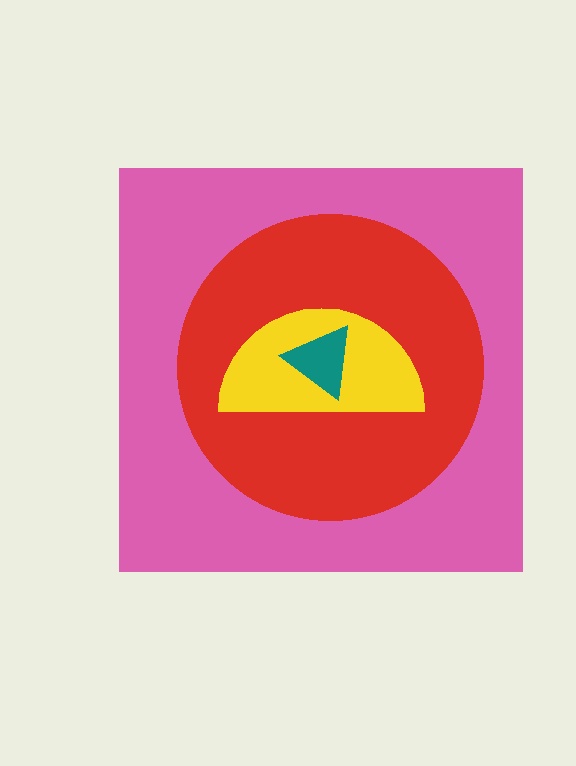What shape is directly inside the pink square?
The red circle.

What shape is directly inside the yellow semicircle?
The teal triangle.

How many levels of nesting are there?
4.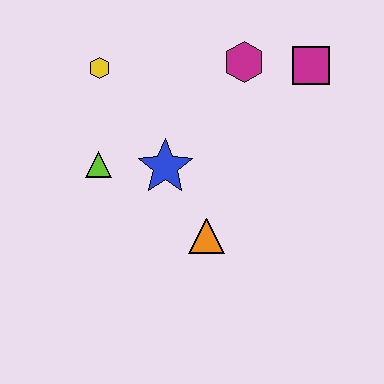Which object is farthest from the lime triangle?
The magenta square is farthest from the lime triangle.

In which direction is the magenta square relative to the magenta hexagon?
The magenta square is to the right of the magenta hexagon.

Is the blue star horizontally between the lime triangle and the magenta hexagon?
Yes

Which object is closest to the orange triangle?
The blue star is closest to the orange triangle.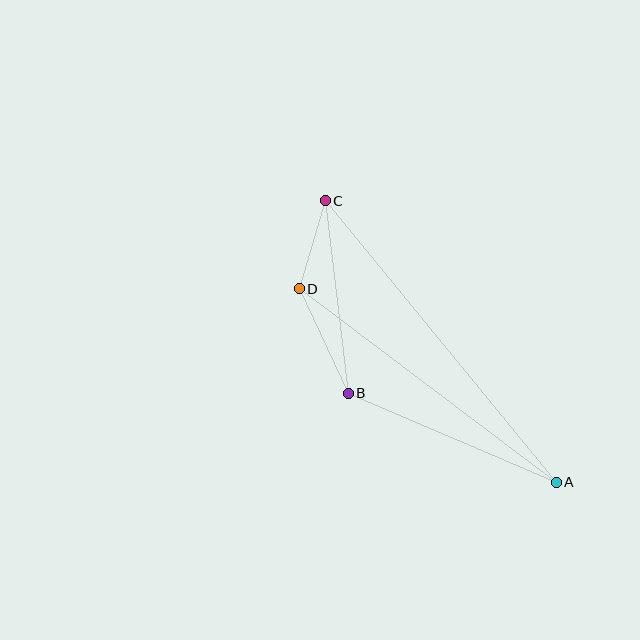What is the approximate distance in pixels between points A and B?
The distance between A and B is approximately 226 pixels.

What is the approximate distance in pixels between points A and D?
The distance between A and D is approximately 322 pixels.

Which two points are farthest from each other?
Points A and C are farthest from each other.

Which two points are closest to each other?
Points C and D are closest to each other.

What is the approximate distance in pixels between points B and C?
The distance between B and C is approximately 194 pixels.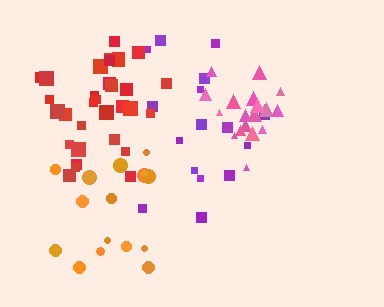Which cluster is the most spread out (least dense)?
Purple.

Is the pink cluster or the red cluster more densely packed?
Pink.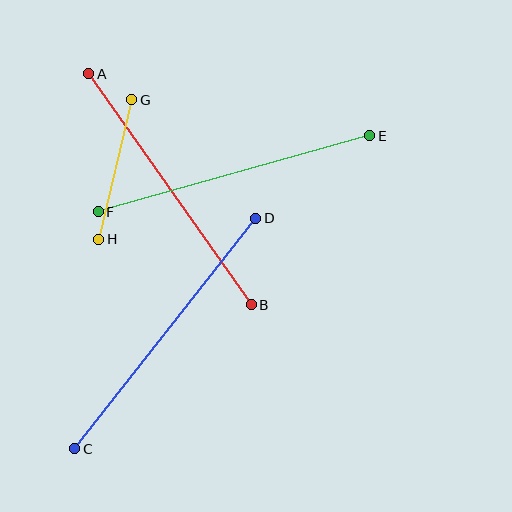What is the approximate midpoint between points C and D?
The midpoint is at approximately (165, 333) pixels.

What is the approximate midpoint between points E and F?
The midpoint is at approximately (234, 174) pixels.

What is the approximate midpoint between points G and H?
The midpoint is at approximately (115, 170) pixels.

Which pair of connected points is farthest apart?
Points C and D are farthest apart.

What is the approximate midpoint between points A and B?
The midpoint is at approximately (170, 189) pixels.